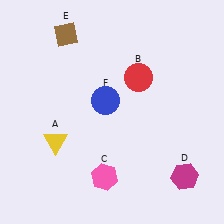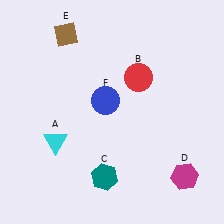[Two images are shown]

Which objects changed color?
A changed from yellow to cyan. C changed from pink to teal.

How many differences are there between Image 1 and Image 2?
There are 2 differences between the two images.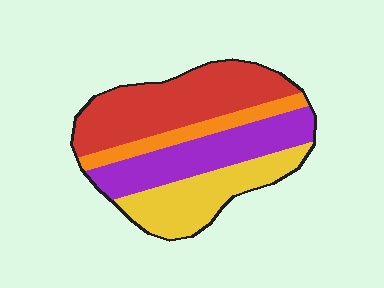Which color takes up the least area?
Orange, at roughly 10%.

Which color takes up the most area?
Red, at roughly 35%.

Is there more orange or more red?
Red.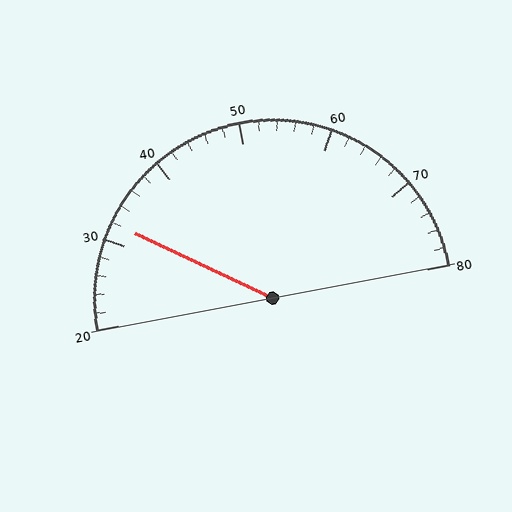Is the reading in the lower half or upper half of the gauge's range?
The reading is in the lower half of the range (20 to 80).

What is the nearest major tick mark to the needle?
The nearest major tick mark is 30.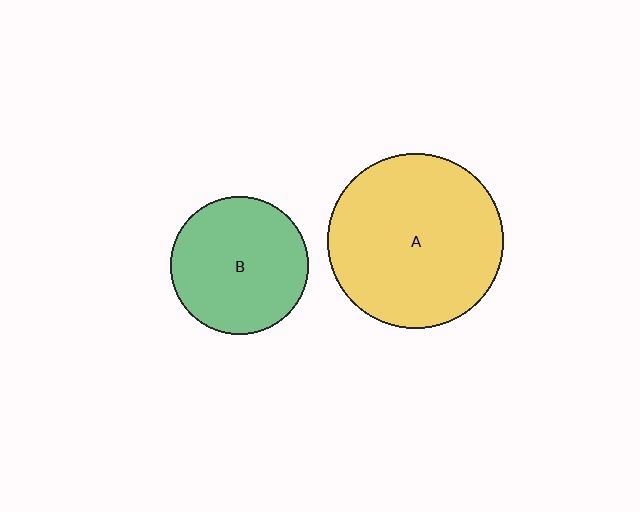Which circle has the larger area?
Circle A (yellow).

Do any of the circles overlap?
No, none of the circles overlap.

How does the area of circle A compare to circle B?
Approximately 1.6 times.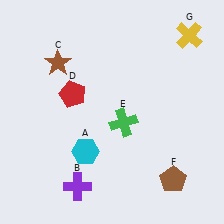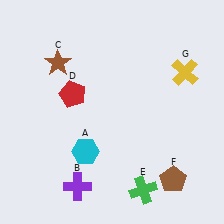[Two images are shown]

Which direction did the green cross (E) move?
The green cross (E) moved down.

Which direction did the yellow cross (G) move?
The yellow cross (G) moved down.